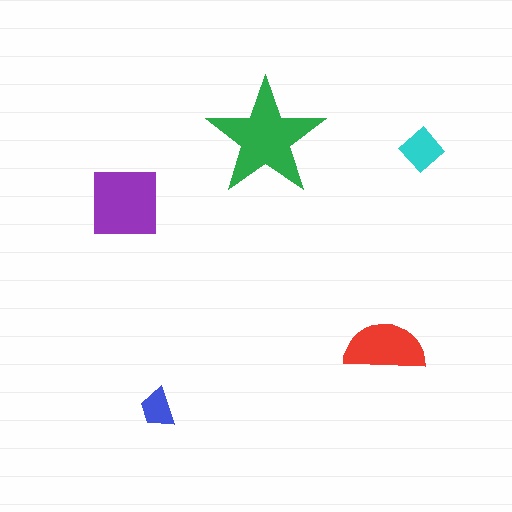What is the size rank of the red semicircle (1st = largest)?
3rd.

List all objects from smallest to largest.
The blue trapezoid, the cyan diamond, the red semicircle, the purple square, the green star.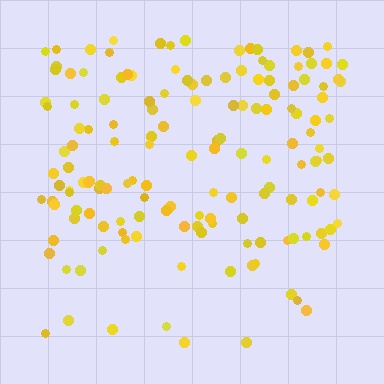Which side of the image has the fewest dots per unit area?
The bottom.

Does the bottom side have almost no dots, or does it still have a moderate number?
Still a moderate number, just noticeably fewer than the top.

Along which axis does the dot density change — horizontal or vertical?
Vertical.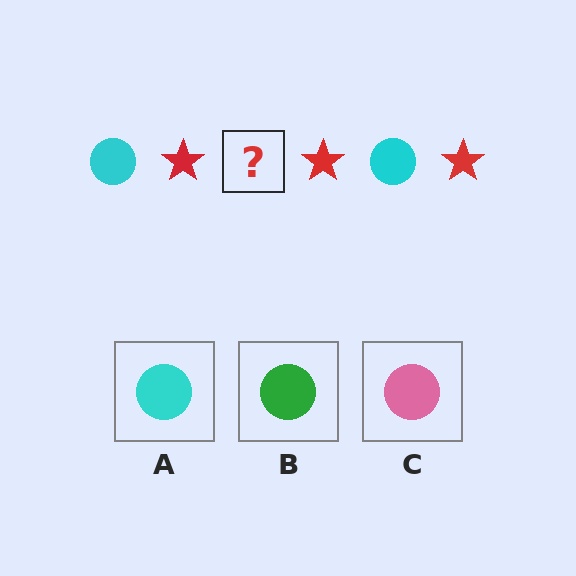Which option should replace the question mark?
Option A.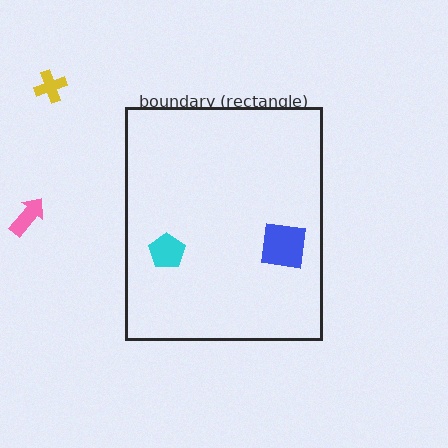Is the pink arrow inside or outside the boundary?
Outside.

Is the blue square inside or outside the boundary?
Inside.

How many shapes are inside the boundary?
2 inside, 2 outside.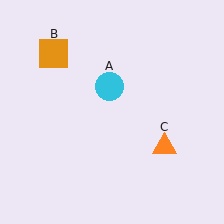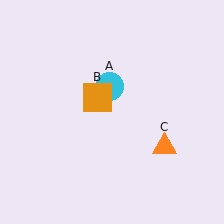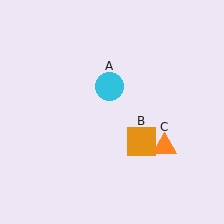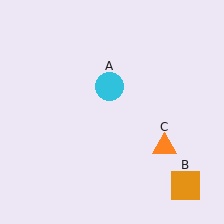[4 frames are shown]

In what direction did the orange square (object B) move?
The orange square (object B) moved down and to the right.